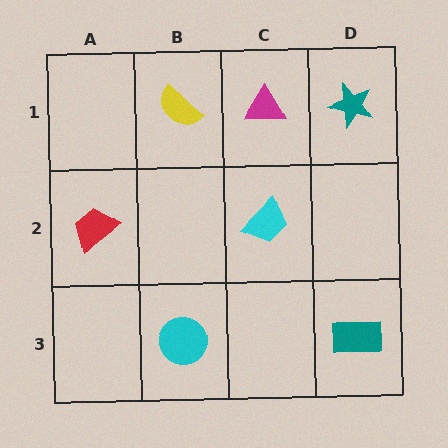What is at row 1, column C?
A magenta triangle.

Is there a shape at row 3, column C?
No, that cell is empty.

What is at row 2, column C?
A cyan trapezoid.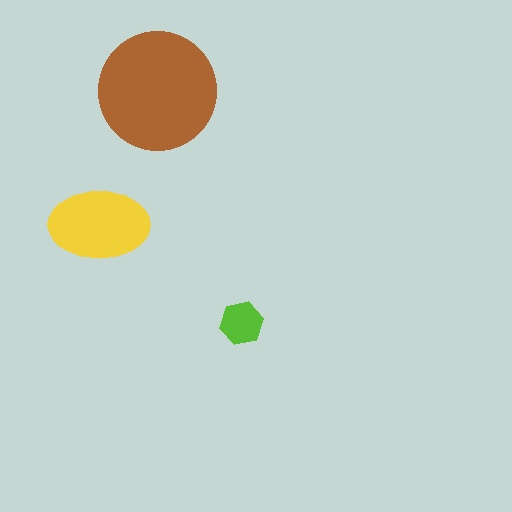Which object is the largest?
The brown circle.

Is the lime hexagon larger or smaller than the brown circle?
Smaller.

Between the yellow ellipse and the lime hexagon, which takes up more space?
The yellow ellipse.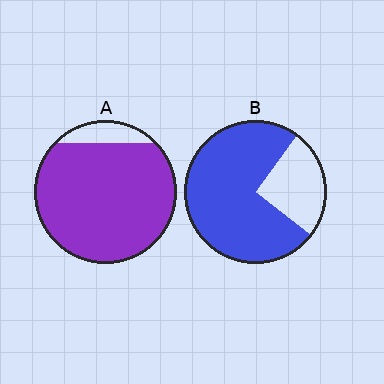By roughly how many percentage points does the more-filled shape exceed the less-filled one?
By roughly 15 percentage points (A over B).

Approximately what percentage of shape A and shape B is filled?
A is approximately 90% and B is approximately 75%.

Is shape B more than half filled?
Yes.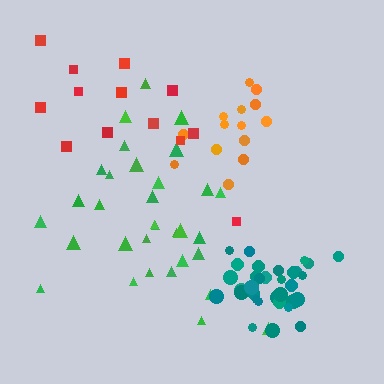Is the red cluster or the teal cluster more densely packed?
Teal.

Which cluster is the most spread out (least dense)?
Red.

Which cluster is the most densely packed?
Teal.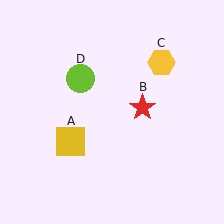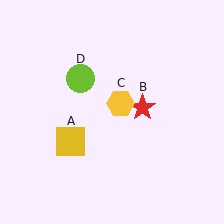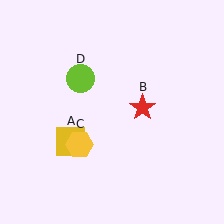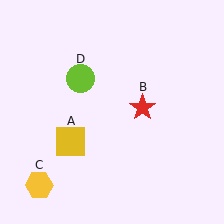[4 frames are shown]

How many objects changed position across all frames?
1 object changed position: yellow hexagon (object C).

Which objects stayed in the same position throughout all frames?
Yellow square (object A) and red star (object B) and lime circle (object D) remained stationary.